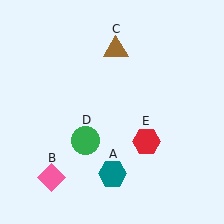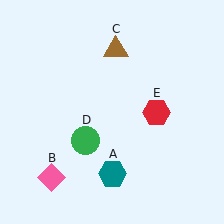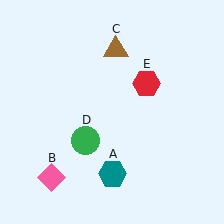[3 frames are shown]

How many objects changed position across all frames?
1 object changed position: red hexagon (object E).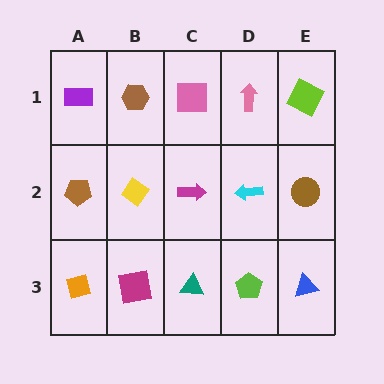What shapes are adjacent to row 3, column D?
A cyan arrow (row 2, column D), a teal triangle (row 3, column C), a blue triangle (row 3, column E).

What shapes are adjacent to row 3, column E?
A brown circle (row 2, column E), a lime pentagon (row 3, column D).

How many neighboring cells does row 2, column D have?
4.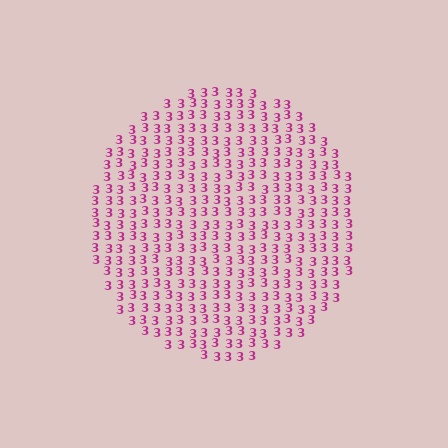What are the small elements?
The small elements are digit 3's.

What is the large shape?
The large shape is a circle.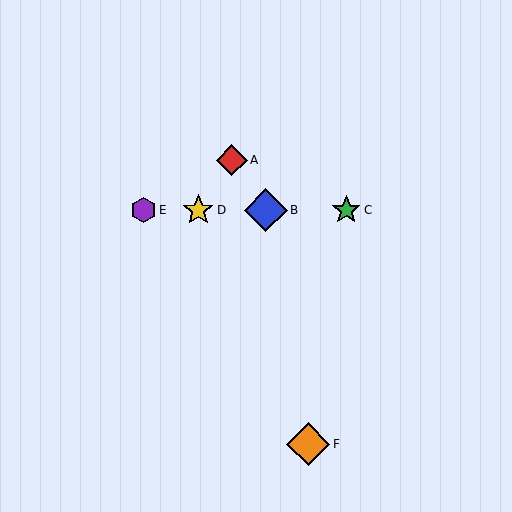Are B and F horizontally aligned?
No, B is at y≈210 and F is at y≈444.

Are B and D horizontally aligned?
Yes, both are at y≈210.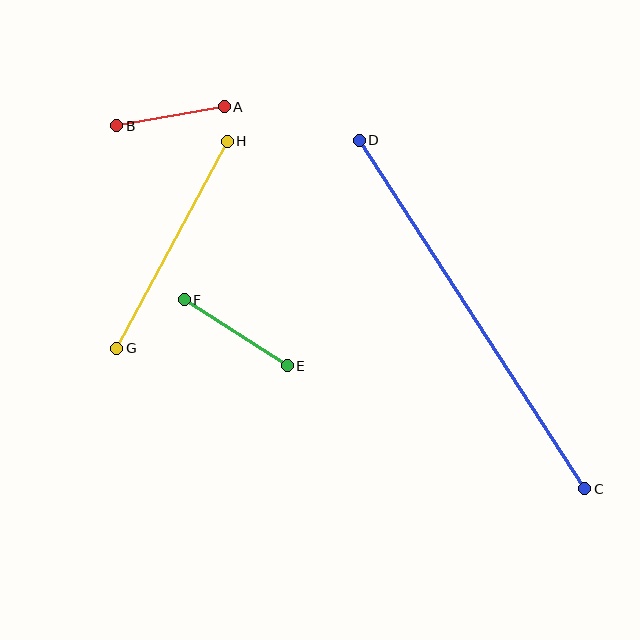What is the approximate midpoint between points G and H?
The midpoint is at approximately (172, 245) pixels.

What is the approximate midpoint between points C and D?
The midpoint is at approximately (472, 314) pixels.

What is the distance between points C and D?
The distance is approximately 415 pixels.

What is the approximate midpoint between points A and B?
The midpoint is at approximately (171, 116) pixels.